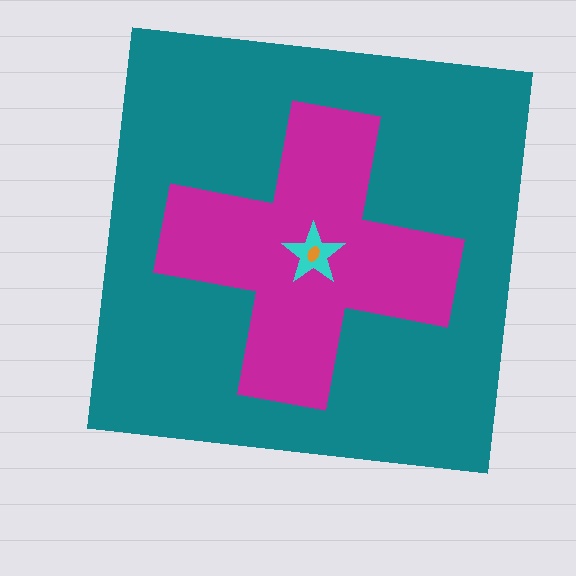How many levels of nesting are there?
4.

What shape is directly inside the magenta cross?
The cyan star.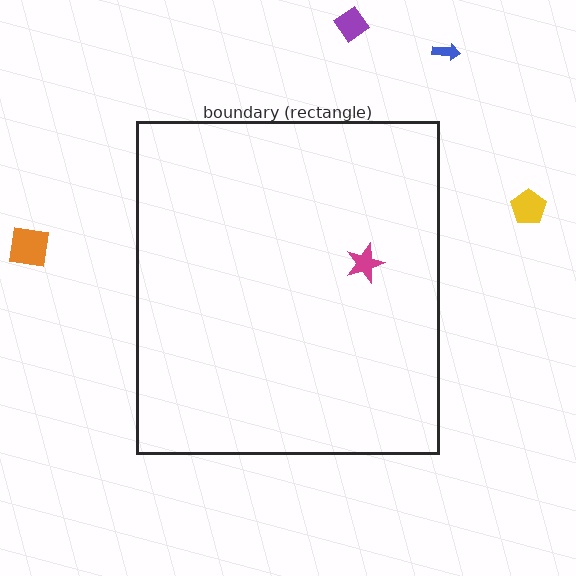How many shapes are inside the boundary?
1 inside, 4 outside.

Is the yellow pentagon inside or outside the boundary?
Outside.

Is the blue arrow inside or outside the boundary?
Outside.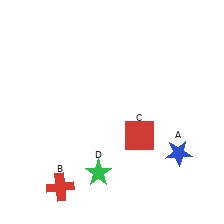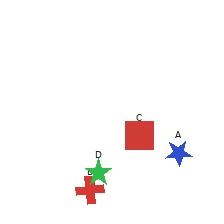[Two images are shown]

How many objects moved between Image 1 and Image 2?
1 object moved between the two images.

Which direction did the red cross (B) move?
The red cross (B) moved right.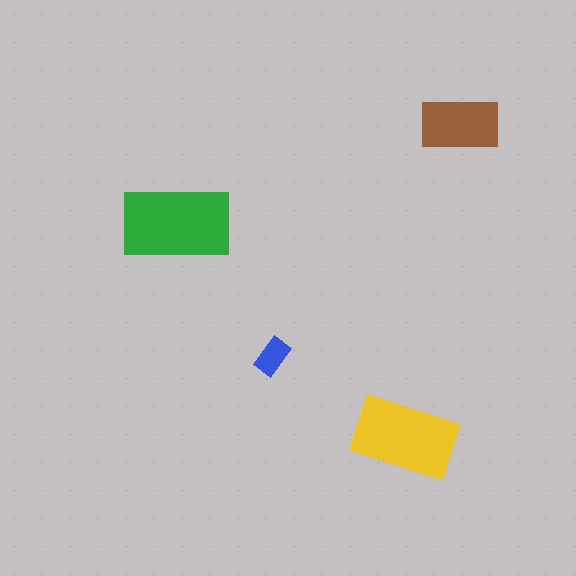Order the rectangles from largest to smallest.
the green one, the yellow one, the brown one, the blue one.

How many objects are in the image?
There are 4 objects in the image.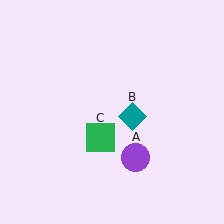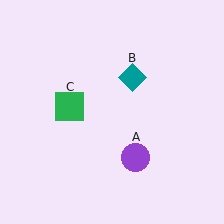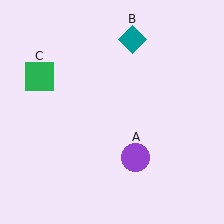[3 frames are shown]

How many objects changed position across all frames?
2 objects changed position: teal diamond (object B), green square (object C).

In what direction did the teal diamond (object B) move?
The teal diamond (object B) moved up.